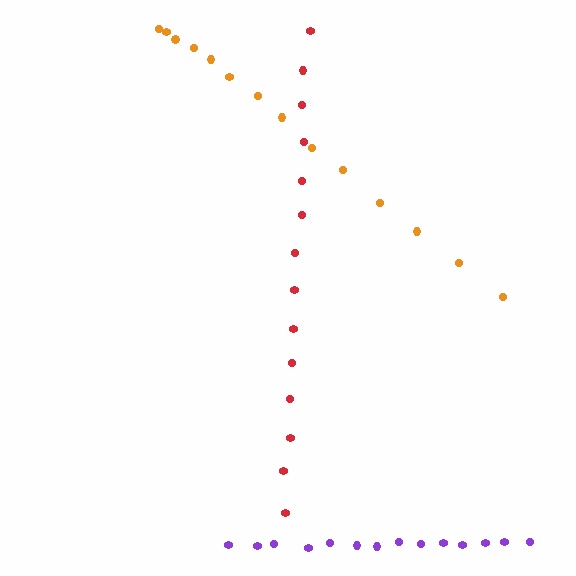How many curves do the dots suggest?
There are 3 distinct paths.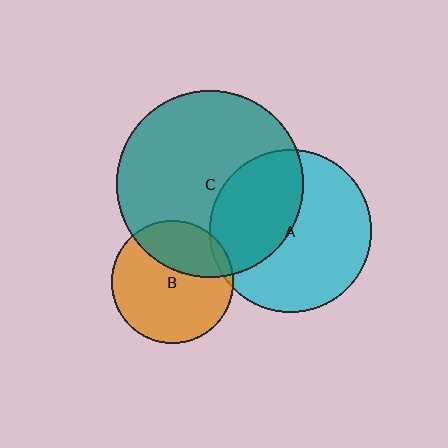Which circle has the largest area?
Circle C (teal).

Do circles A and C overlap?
Yes.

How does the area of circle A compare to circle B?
Approximately 1.8 times.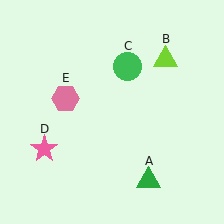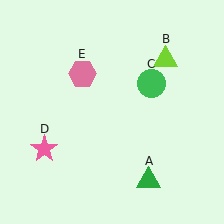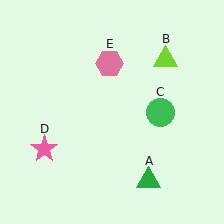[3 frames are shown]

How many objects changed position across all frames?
2 objects changed position: green circle (object C), pink hexagon (object E).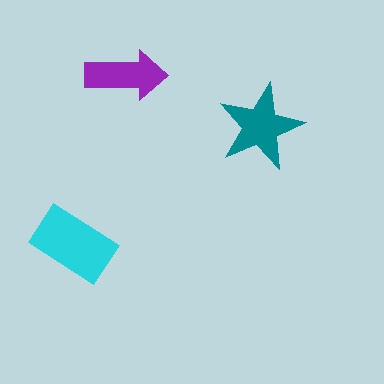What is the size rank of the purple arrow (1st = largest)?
3rd.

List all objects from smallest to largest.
The purple arrow, the teal star, the cyan rectangle.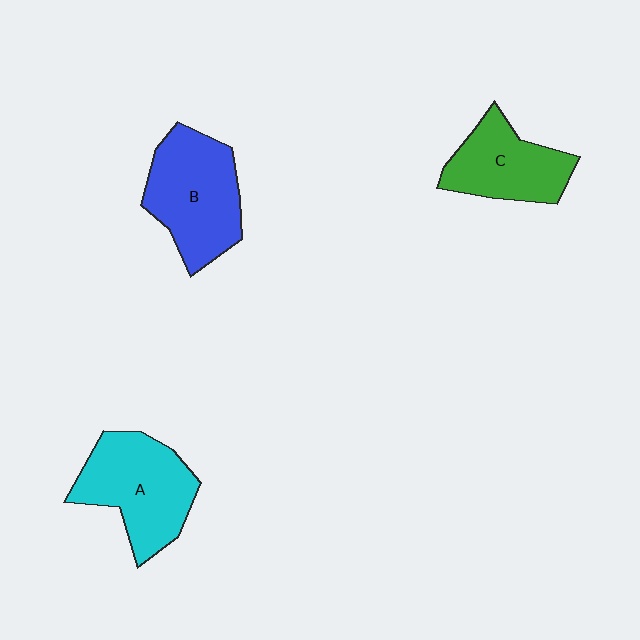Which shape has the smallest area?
Shape C (green).